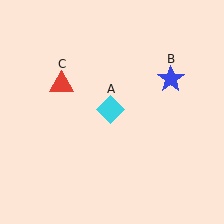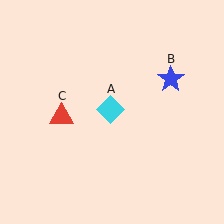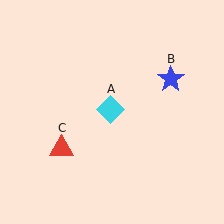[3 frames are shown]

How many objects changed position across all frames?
1 object changed position: red triangle (object C).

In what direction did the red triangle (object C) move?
The red triangle (object C) moved down.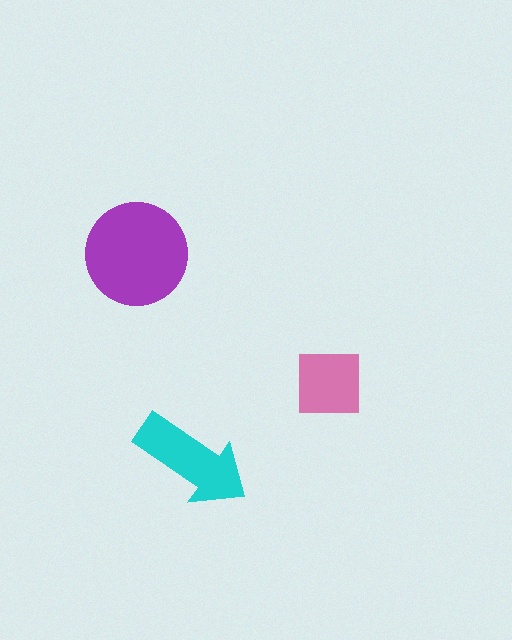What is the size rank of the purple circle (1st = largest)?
1st.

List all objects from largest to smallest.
The purple circle, the cyan arrow, the pink square.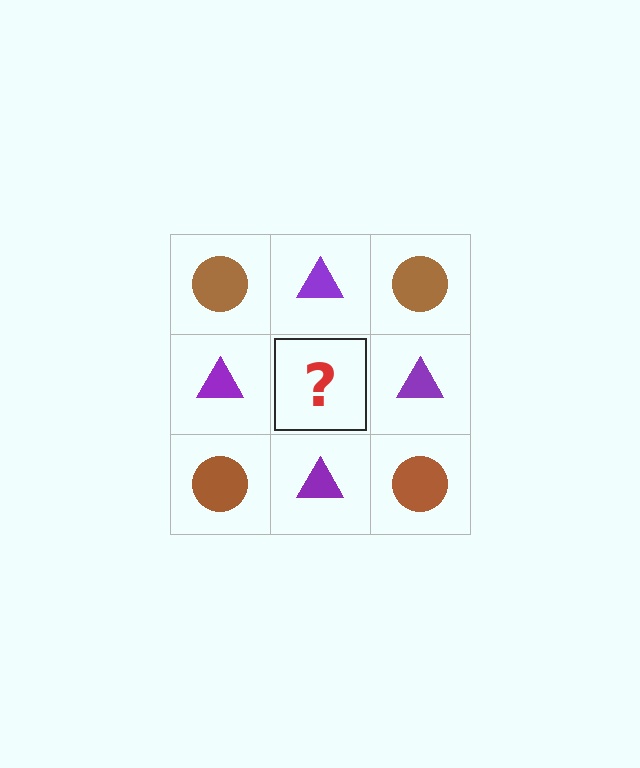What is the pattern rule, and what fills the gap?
The rule is that it alternates brown circle and purple triangle in a checkerboard pattern. The gap should be filled with a brown circle.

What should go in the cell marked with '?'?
The missing cell should contain a brown circle.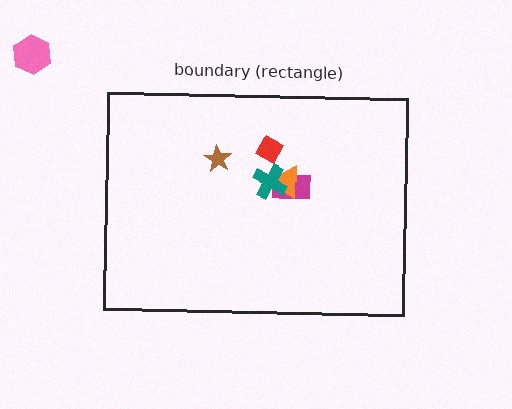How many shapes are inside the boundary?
5 inside, 1 outside.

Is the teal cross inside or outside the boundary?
Inside.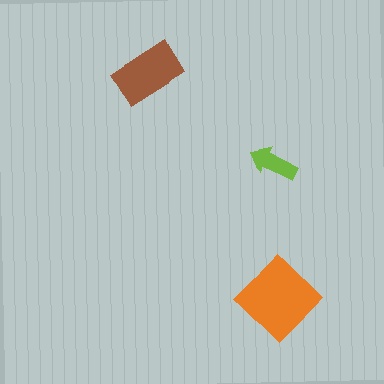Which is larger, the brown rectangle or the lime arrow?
The brown rectangle.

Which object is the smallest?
The lime arrow.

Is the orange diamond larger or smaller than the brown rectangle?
Larger.